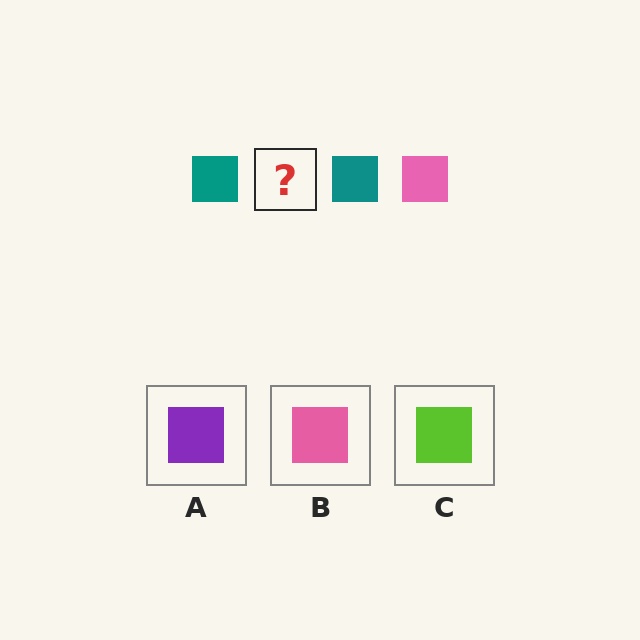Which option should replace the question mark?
Option B.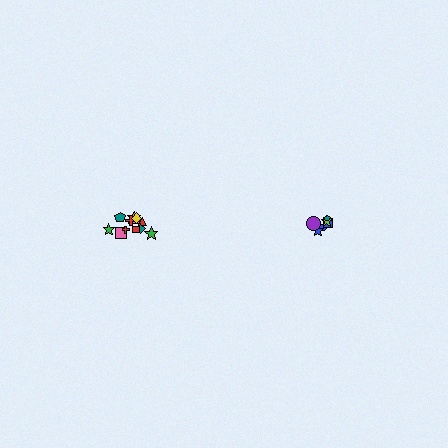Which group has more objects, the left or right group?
The left group.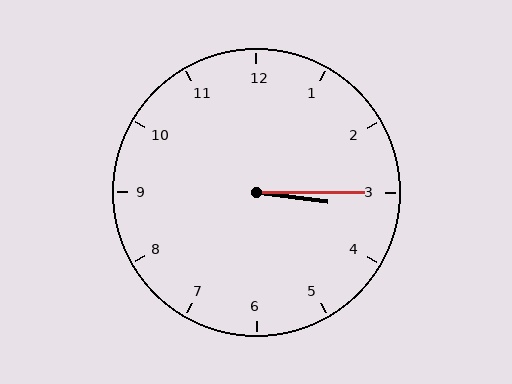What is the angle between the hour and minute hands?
Approximately 8 degrees.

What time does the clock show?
3:15.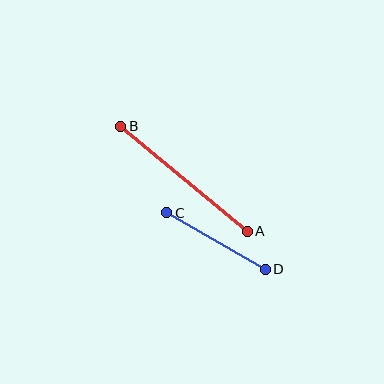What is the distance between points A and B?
The distance is approximately 164 pixels.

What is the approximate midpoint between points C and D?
The midpoint is at approximately (216, 241) pixels.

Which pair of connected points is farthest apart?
Points A and B are farthest apart.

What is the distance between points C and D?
The distance is approximately 114 pixels.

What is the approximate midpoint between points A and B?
The midpoint is at approximately (184, 179) pixels.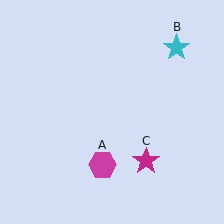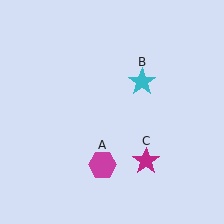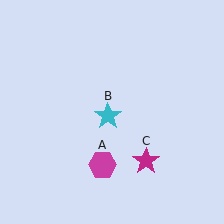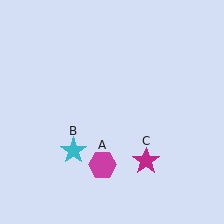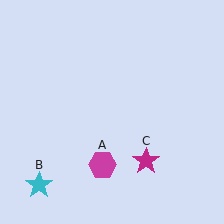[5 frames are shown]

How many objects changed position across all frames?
1 object changed position: cyan star (object B).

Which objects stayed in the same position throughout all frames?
Magenta hexagon (object A) and magenta star (object C) remained stationary.